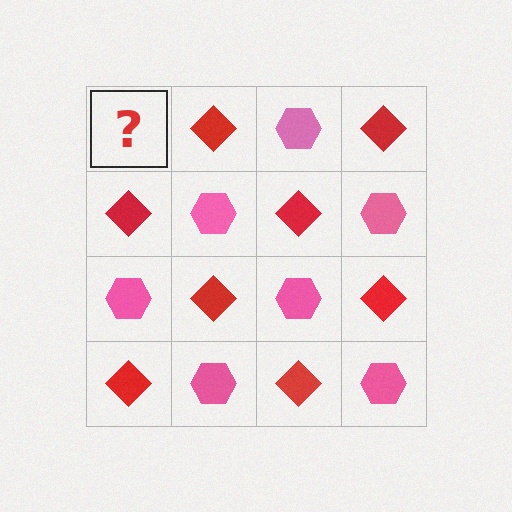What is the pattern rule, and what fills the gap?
The rule is that it alternates pink hexagon and red diamond in a checkerboard pattern. The gap should be filled with a pink hexagon.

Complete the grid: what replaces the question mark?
The question mark should be replaced with a pink hexagon.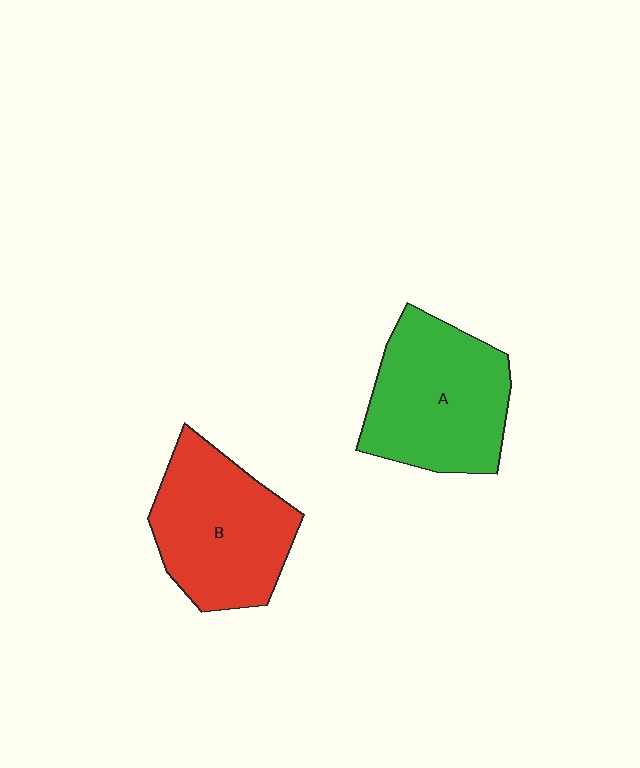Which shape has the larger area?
Shape A (green).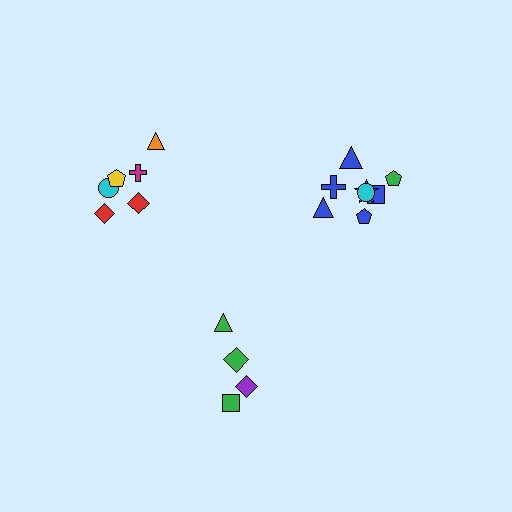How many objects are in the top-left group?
There are 6 objects.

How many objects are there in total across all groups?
There are 18 objects.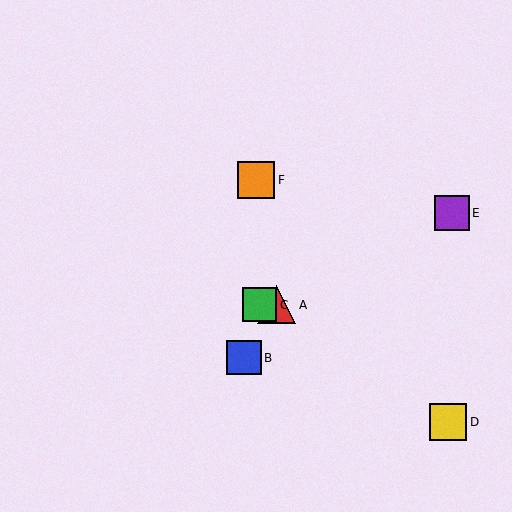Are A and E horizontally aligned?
No, A is at y≈305 and E is at y≈213.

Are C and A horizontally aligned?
Yes, both are at y≈305.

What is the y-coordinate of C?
Object C is at y≈305.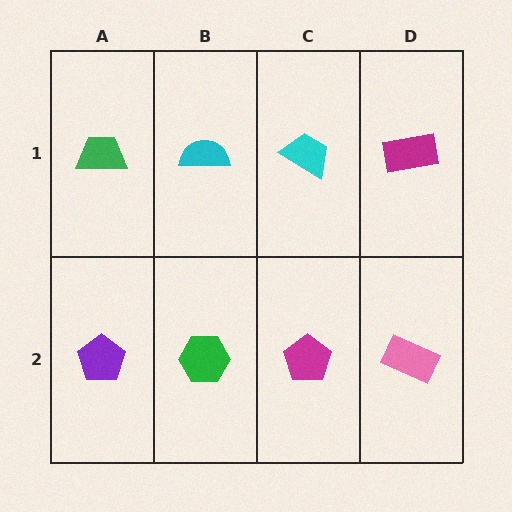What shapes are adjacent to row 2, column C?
A cyan trapezoid (row 1, column C), a green hexagon (row 2, column B), a pink rectangle (row 2, column D).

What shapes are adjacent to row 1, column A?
A purple pentagon (row 2, column A), a cyan semicircle (row 1, column B).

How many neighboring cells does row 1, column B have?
3.